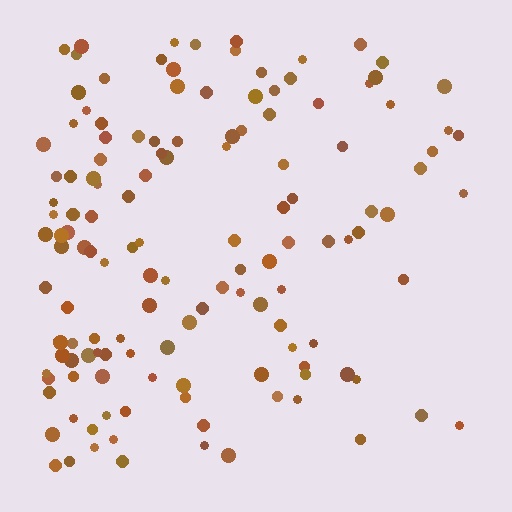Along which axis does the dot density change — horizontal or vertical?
Horizontal.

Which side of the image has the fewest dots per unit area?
The right.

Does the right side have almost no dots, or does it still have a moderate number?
Still a moderate number, just noticeably fewer than the left.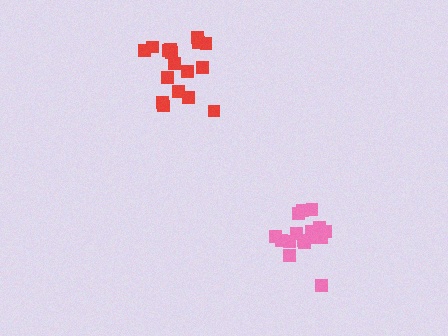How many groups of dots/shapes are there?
There are 2 groups.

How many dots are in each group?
Group 1: 17 dots, Group 2: 16 dots (33 total).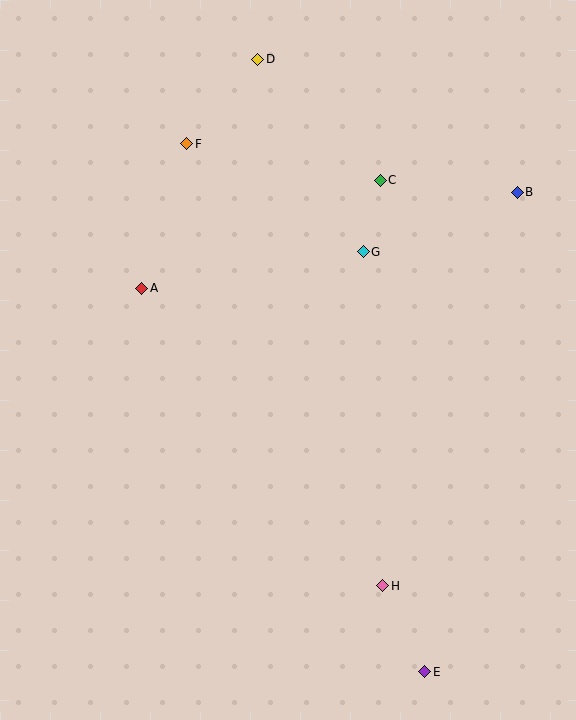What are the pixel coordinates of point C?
Point C is at (380, 180).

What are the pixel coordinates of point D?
Point D is at (258, 59).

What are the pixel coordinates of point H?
Point H is at (383, 586).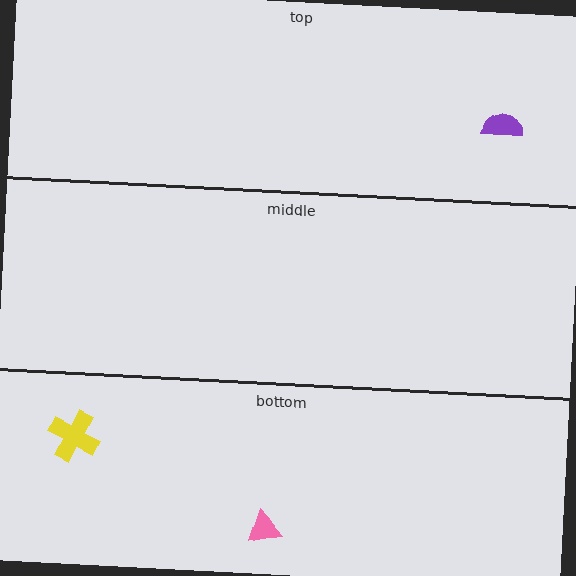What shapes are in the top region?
The purple semicircle.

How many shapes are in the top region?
1.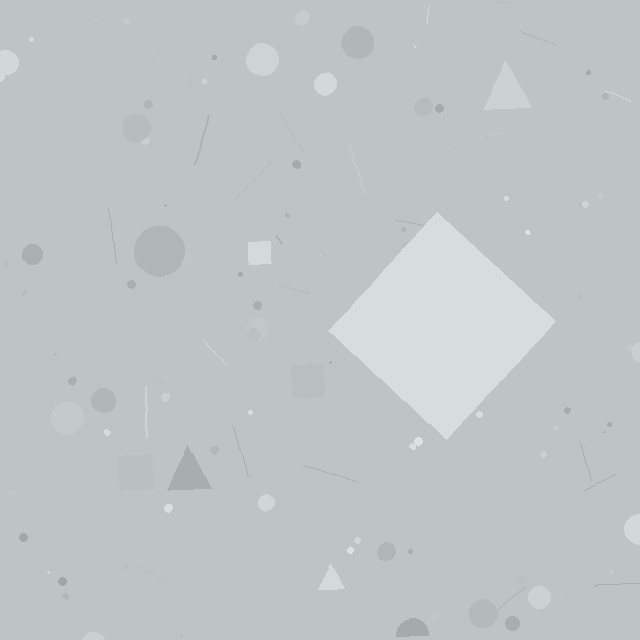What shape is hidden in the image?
A diamond is hidden in the image.